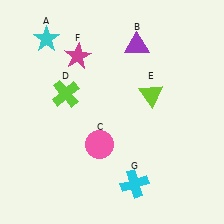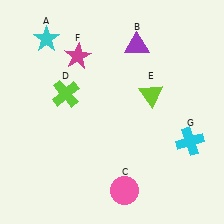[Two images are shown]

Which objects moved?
The objects that moved are: the pink circle (C), the cyan cross (G).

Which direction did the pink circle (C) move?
The pink circle (C) moved down.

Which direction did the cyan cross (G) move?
The cyan cross (G) moved right.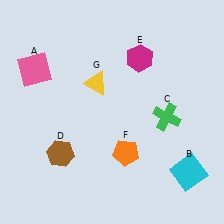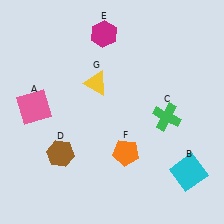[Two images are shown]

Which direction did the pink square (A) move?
The pink square (A) moved down.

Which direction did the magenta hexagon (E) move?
The magenta hexagon (E) moved left.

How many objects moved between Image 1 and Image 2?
2 objects moved between the two images.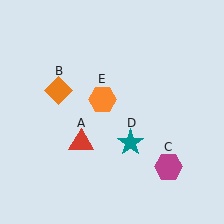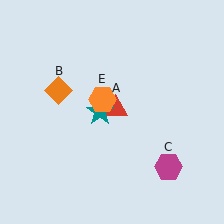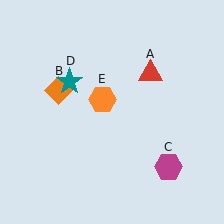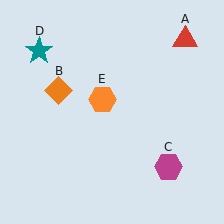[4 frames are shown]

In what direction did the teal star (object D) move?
The teal star (object D) moved up and to the left.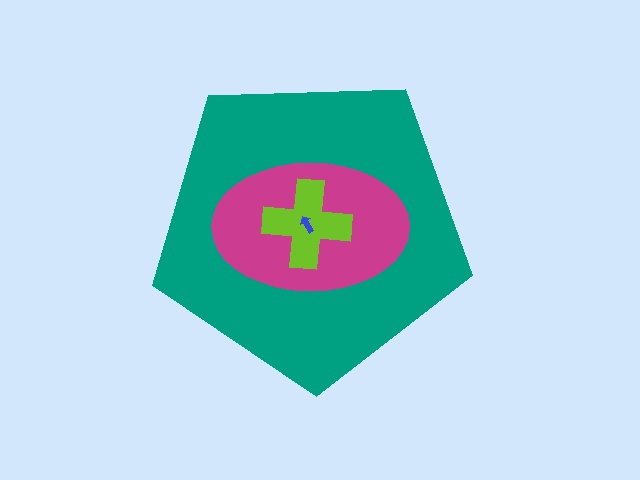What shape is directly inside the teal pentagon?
The magenta ellipse.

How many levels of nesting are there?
4.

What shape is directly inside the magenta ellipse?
The lime cross.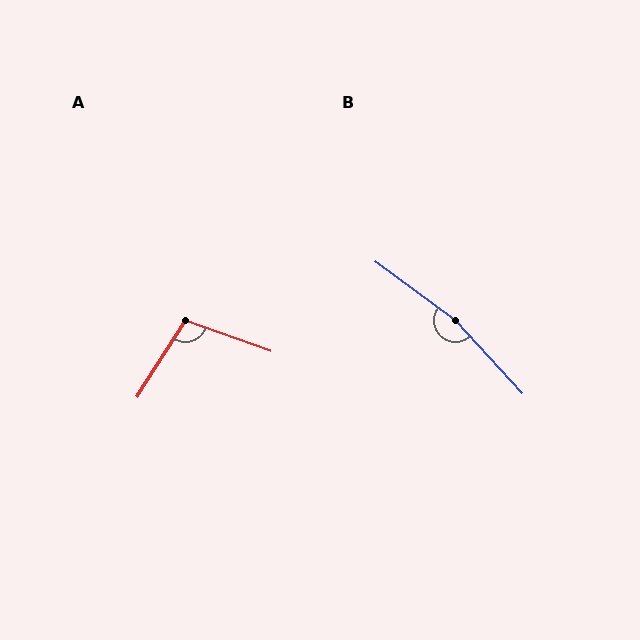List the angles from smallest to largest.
A (103°), B (168°).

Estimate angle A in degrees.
Approximately 103 degrees.